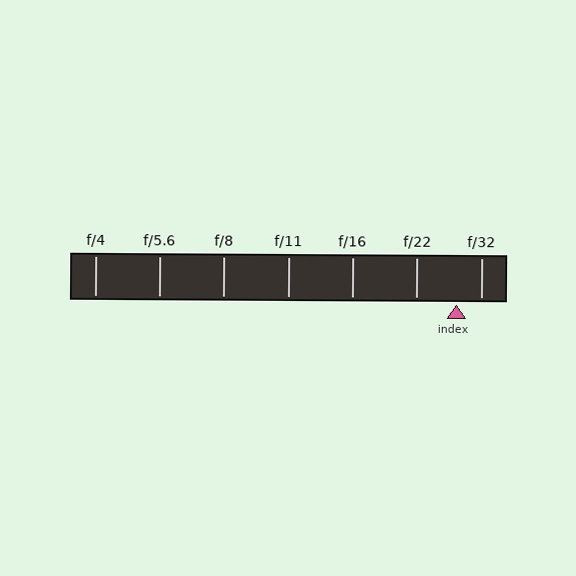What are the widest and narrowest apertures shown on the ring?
The widest aperture shown is f/4 and the narrowest is f/32.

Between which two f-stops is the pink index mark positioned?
The index mark is between f/22 and f/32.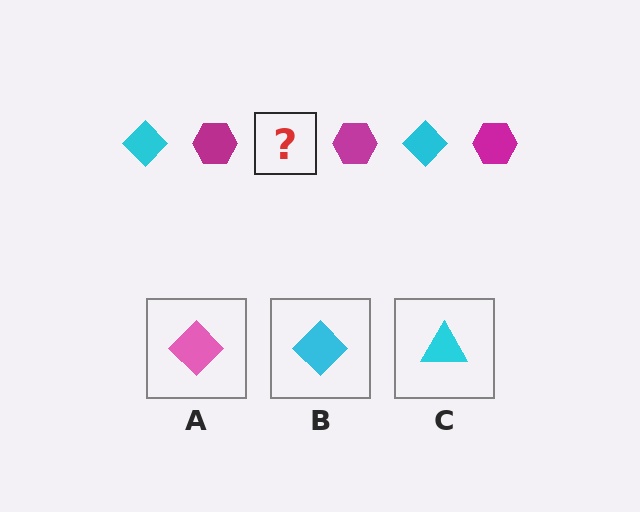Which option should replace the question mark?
Option B.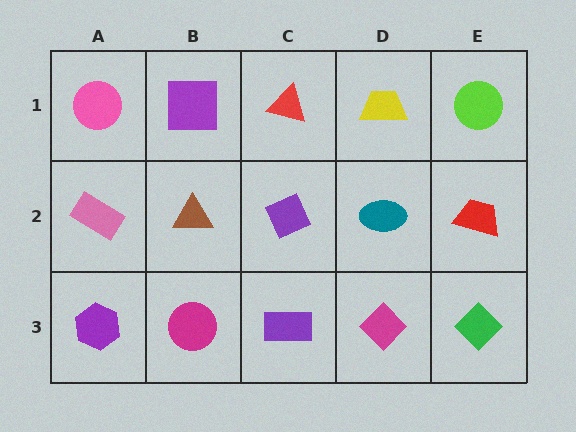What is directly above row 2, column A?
A pink circle.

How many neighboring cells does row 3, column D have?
3.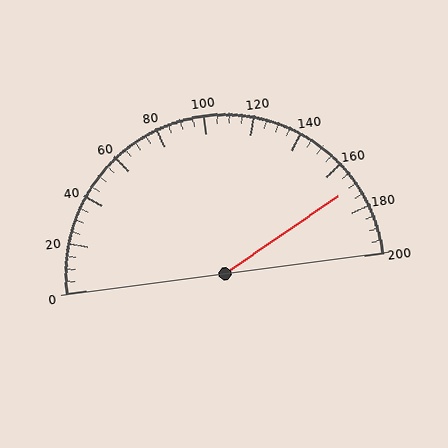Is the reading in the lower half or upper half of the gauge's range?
The reading is in the upper half of the range (0 to 200).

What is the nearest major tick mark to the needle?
The nearest major tick mark is 160.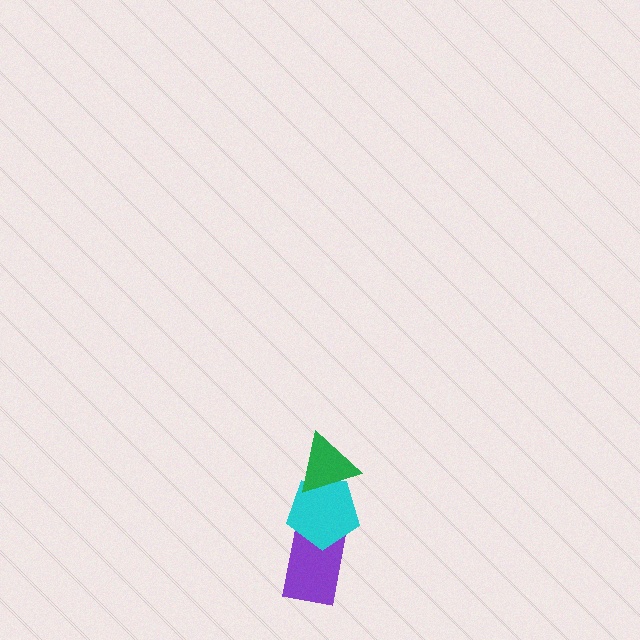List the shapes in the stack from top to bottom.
From top to bottom: the green triangle, the cyan pentagon, the purple rectangle.